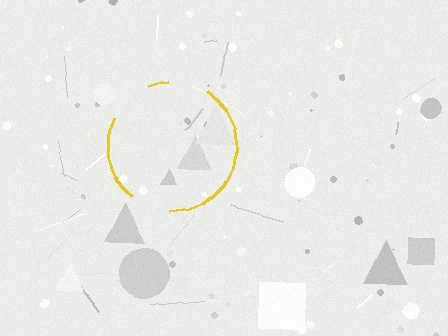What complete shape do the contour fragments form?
The contour fragments form a circle.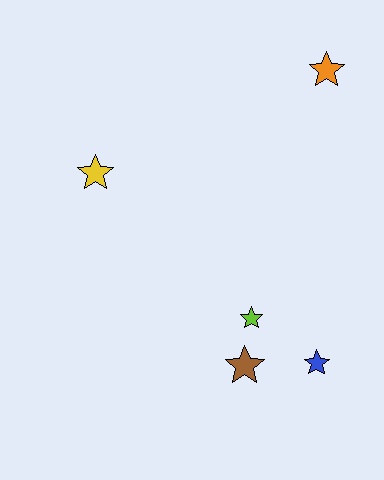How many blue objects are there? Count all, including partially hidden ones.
There is 1 blue object.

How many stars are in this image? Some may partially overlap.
There are 5 stars.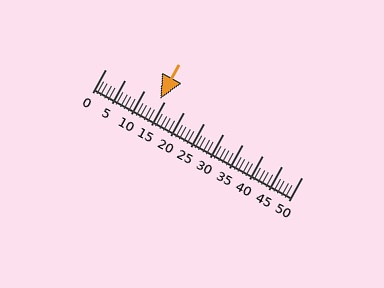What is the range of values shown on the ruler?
The ruler shows values from 0 to 50.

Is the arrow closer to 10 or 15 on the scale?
The arrow is closer to 15.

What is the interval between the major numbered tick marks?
The major tick marks are spaced 5 units apart.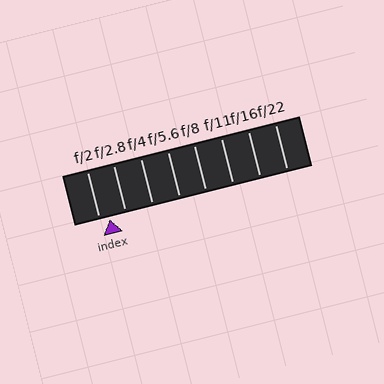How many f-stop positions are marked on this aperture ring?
There are 8 f-stop positions marked.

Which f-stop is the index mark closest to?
The index mark is closest to f/2.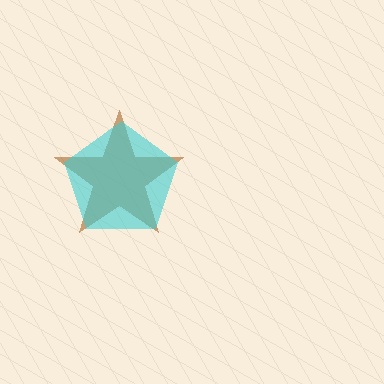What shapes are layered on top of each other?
The layered shapes are: a brown star, a cyan pentagon.